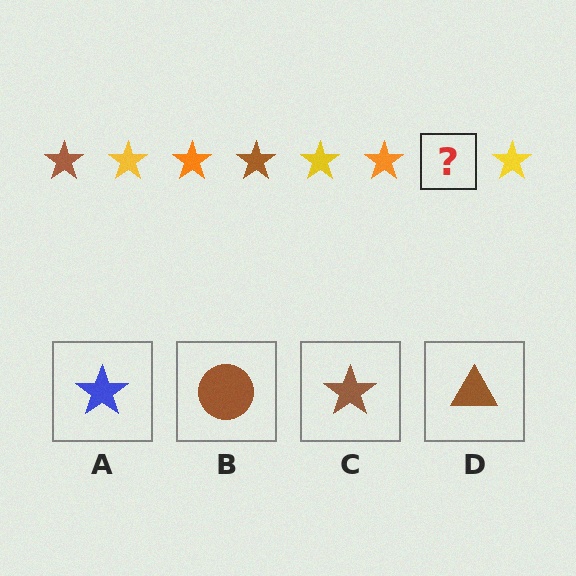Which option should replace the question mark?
Option C.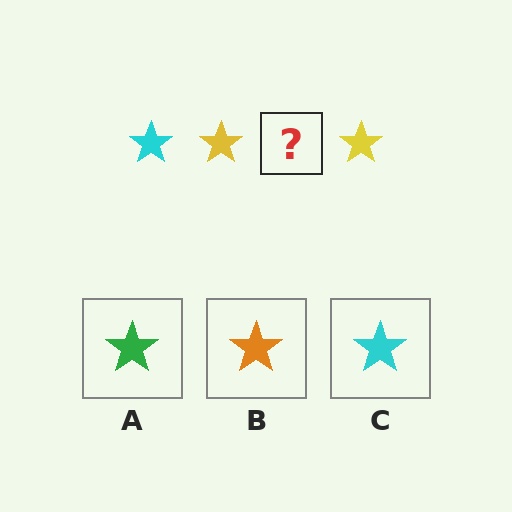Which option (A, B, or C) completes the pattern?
C.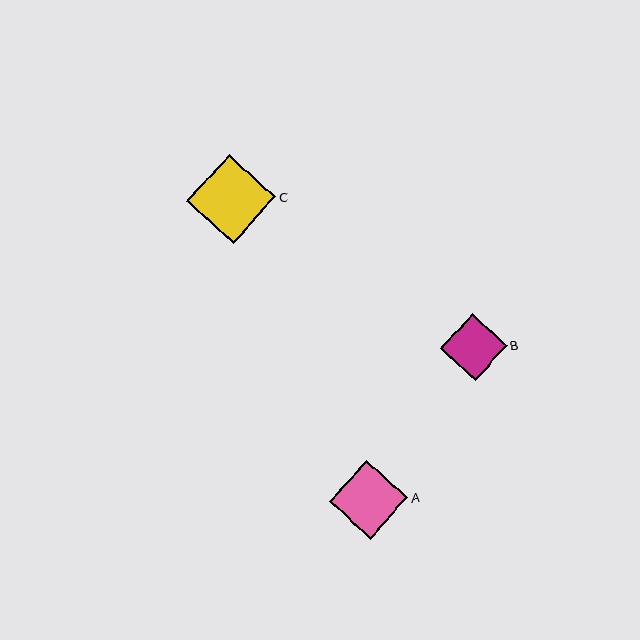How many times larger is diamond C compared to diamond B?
Diamond C is approximately 1.3 times the size of diamond B.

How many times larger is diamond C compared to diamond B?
Diamond C is approximately 1.3 times the size of diamond B.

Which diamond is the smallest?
Diamond B is the smallest with a size of approximately 67 pixels.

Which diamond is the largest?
Diamond C is the largest with a size of approximately 89 pixels.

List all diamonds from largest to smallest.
From largest to smallest: C, A, B.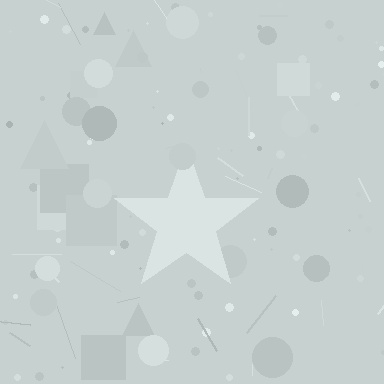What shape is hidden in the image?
A star is hidden in the image.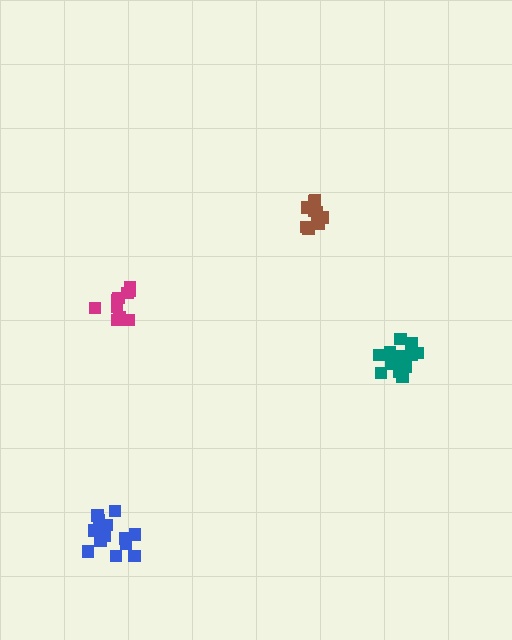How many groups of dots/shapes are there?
There are 4 groups.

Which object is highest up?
The brown cluster is topmost.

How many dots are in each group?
Group 1: 11 dots, Group 2: 10 dots, Group 3: 13 dots, Group 4: 14 dots (48 total).